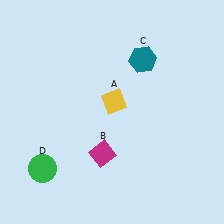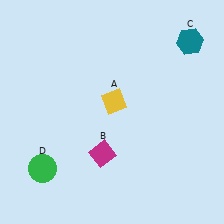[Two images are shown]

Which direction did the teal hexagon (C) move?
The teal hexagon (C) moved right.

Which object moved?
The teal hexagon (C) moved right.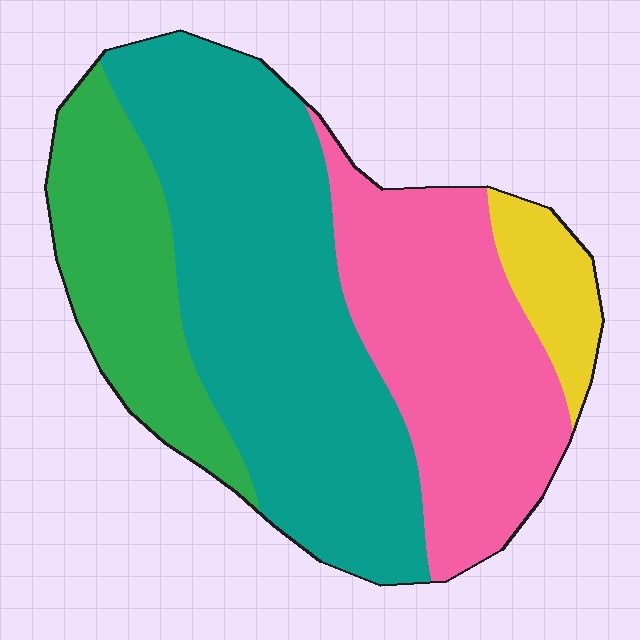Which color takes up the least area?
Yellow, at roughly 5%.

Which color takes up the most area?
Teal, at roughly 45%.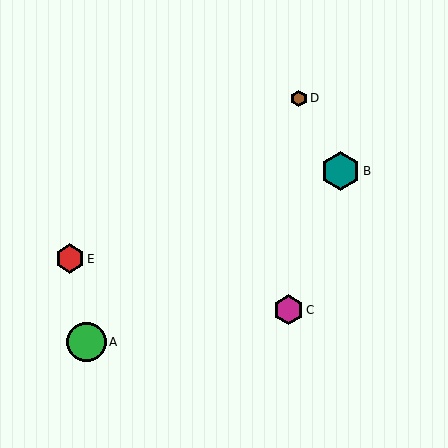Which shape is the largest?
The green circle (labeled A) is the largest.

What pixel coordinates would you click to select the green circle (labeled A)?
Click at (86, 342) to select the green circle A.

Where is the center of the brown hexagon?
The center of the brown hexagon is at (299, 98).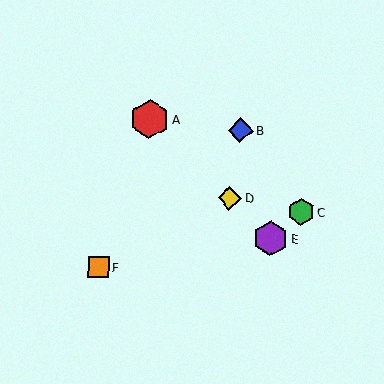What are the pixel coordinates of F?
Object F is at (99, 267).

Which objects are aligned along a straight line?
Objects A, D, E are aligned along a straight line.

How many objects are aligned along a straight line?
3 objects (A, D, E) are aligned along a straight line.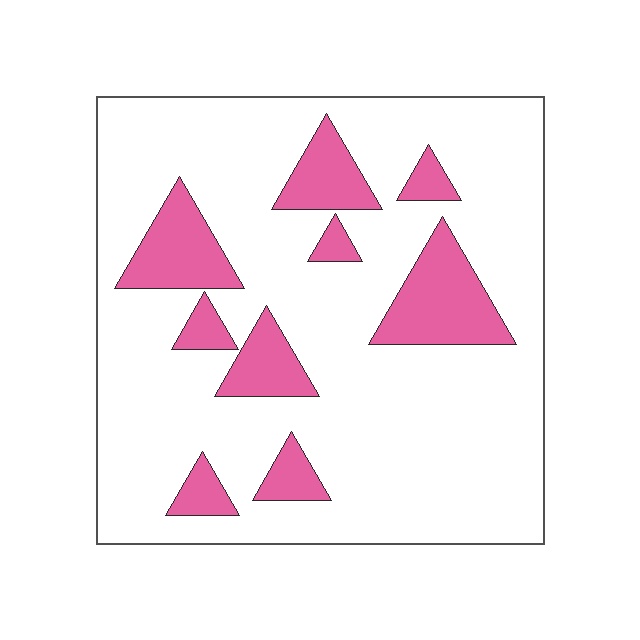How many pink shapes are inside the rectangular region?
9.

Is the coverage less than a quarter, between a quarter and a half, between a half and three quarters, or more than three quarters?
Less than a quarter.